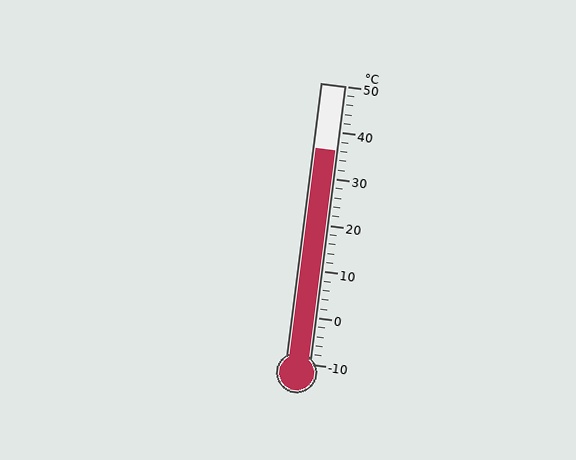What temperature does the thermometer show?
The thermometer shows approximately 36°C.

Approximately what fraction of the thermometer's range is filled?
The thermometer is filled to approximately 75% of its range.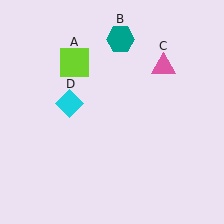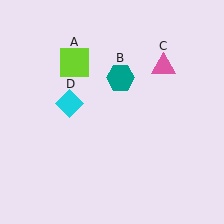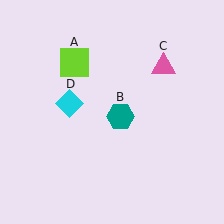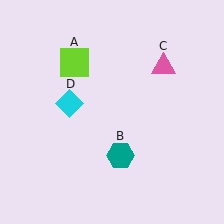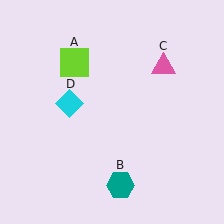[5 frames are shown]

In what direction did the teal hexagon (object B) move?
The teal hexagon (object B) moved down.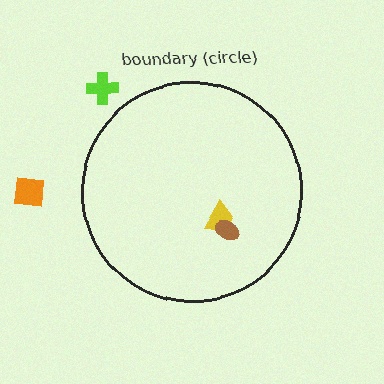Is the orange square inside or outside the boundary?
Outside.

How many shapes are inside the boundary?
2 inside, 2 outside.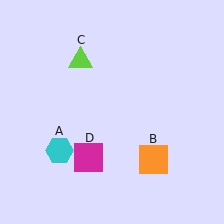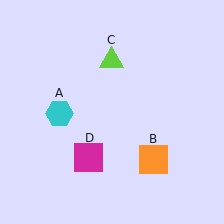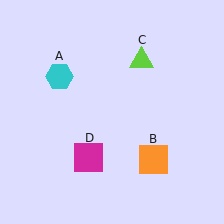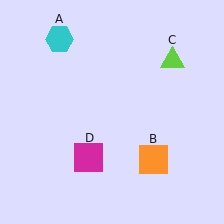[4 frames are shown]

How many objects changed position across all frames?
2 objects changed position: cyan hexagon (object A), lime triangle (object C).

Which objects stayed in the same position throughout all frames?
Orange square (object B) and magenta square (object D) remained stationary.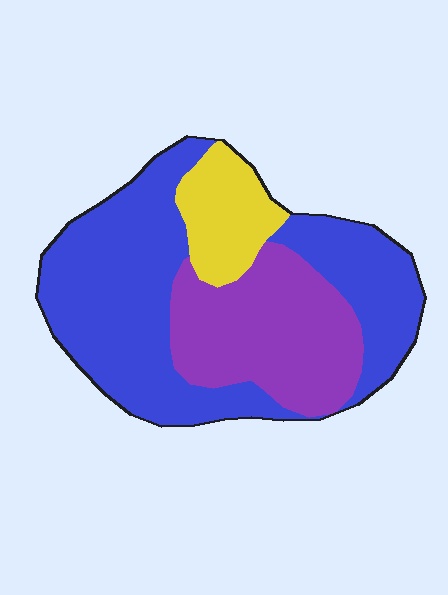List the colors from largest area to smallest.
From largest to smallest: blue, purple, yellow.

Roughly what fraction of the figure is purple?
Purple takes up between a quarter and a half of the figure.